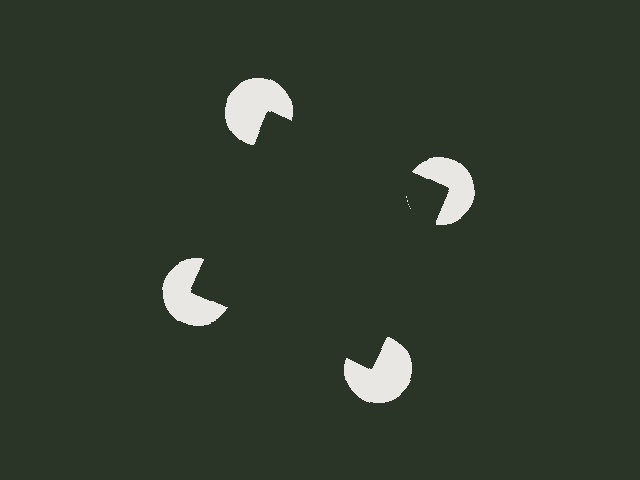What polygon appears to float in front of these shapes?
An illusory square — its edges are inferred from the aligned wedge cuts in the pac-man discs, not physically drawn.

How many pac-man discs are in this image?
There are 4 — one at each vertex of the illusory square.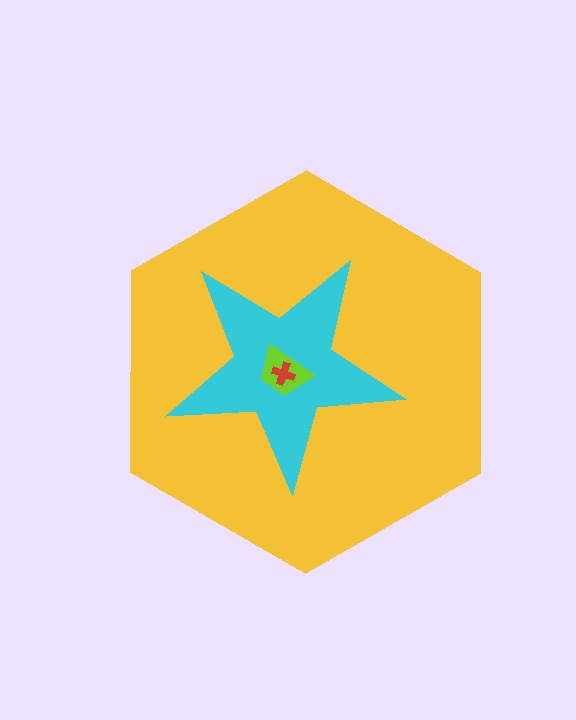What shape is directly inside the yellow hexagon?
The cyan star.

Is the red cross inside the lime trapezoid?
Yes.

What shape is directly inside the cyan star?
The lime trapezoid.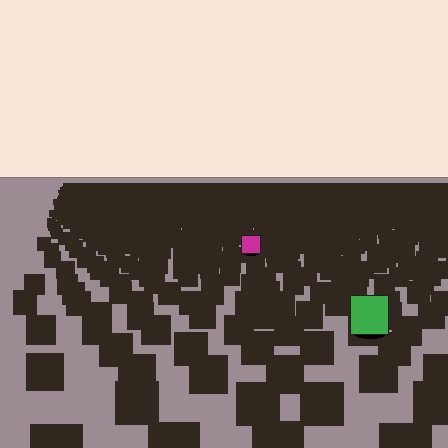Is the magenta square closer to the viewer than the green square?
No. The green square is closer — you can tell from the texture gradient: the ground texture is coarser near it.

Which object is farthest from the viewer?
The magenta square is farthest from the viewer. It appears smaller and the ground texture around it is denser.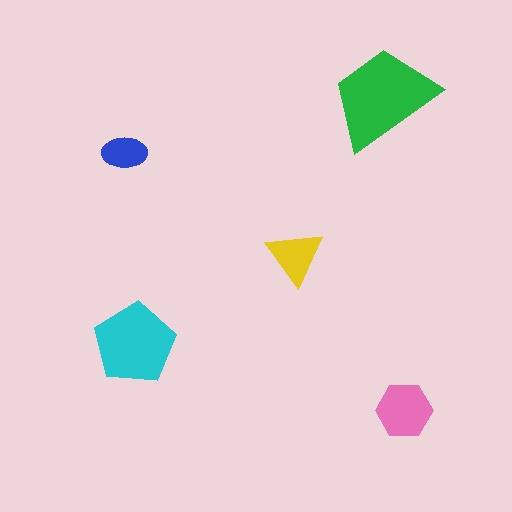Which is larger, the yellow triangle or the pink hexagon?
The pink hexagon.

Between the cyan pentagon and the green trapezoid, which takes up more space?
The green trapezoid.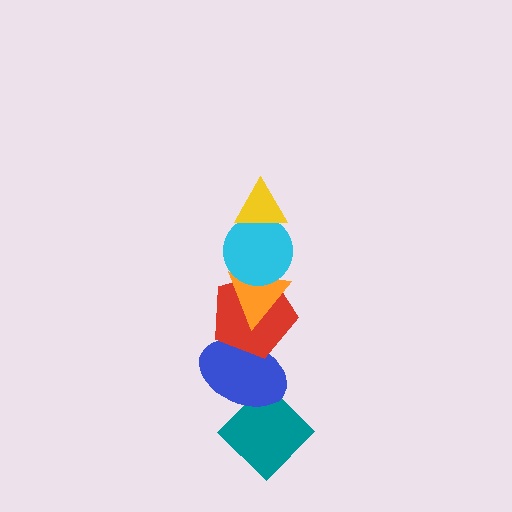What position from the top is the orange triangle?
The orange triangle is 3rd from the top.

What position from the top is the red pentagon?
The red pentagon is 4th from the top.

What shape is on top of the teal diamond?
The blue ellipse is on top of the teal diamond.